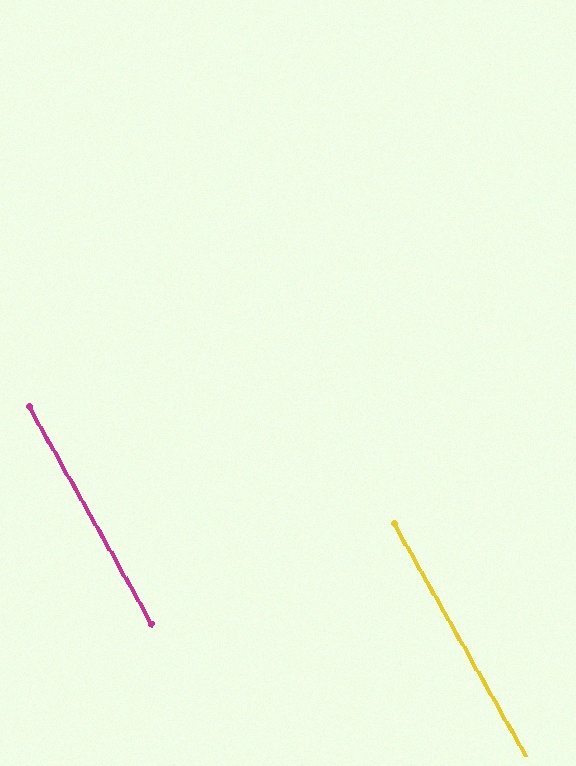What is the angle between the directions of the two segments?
Approximately 0 degrees.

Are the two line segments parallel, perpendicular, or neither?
Parallel — their directions differ by only 0.1°.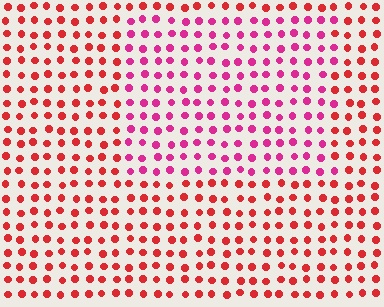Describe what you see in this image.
The image is filled with small red elements in a uniform arrangement. A rectangle-shaped region is visible where the elements are tinted to a slightly different hue, forming a subtle color boundary.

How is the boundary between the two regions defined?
The boundary is defined purely by a slight shift in hue (about 34 degrees). Spacing, size, and orientation are identical on both sides.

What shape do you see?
I see a rectangle.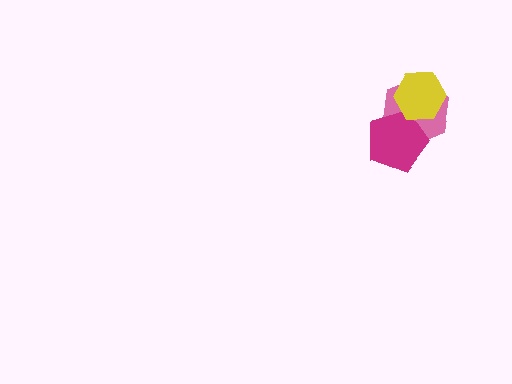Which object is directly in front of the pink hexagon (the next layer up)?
The magenta pentagon is directly in front of the pink hexagon.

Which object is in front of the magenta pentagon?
The yellow hexagon is in front of the magenta pentagon.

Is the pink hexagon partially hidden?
Yes, it is partially covered by another shape.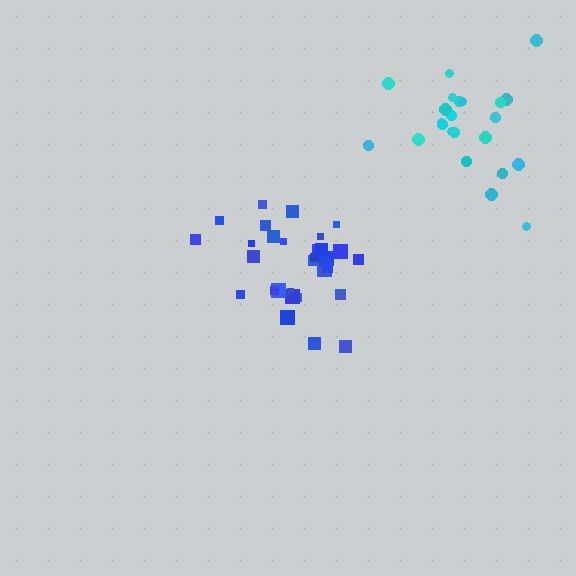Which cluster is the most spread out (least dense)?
Cyan.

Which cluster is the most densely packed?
Blue.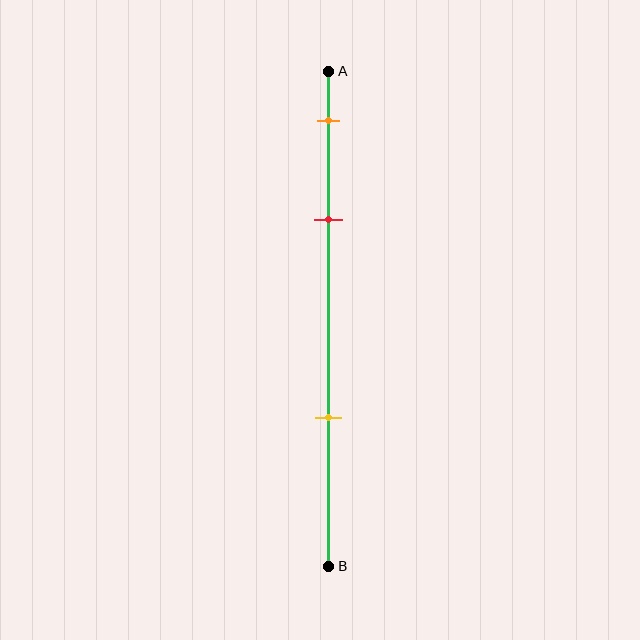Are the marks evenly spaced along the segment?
No, the marks are not evenly spaced.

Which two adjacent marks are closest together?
The orange and red marks are the closest adjacent pair.